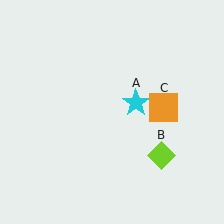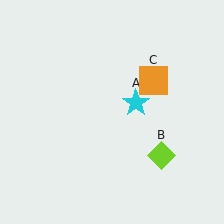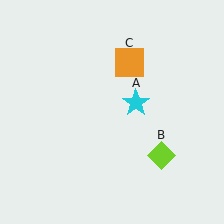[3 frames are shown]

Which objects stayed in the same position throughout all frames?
Cyan star (object A) and lime diamond (object B) remained stationary.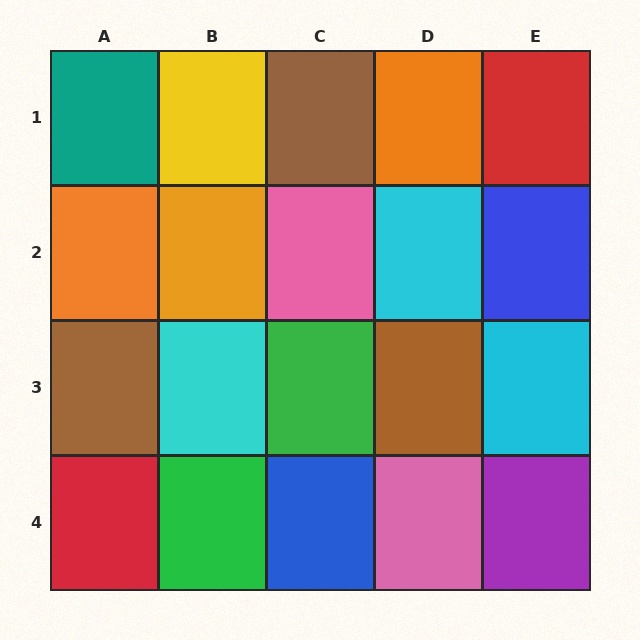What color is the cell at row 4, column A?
Red.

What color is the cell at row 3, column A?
Brown.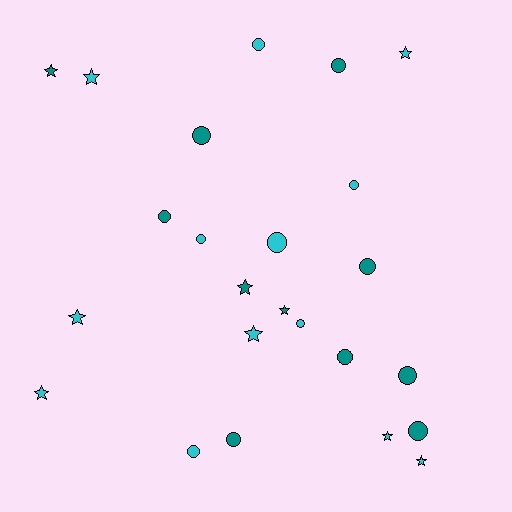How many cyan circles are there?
There are 6 cyan circles.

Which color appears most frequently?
Cyan, with 13 objects.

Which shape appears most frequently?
Circle, with 14 objects.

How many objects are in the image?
There are 24 objects.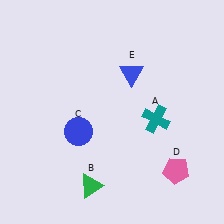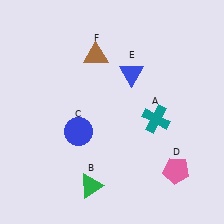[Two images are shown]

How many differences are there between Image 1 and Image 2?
There is 1 difference between the two images.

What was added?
A brown triangle (F) was added in Image 2.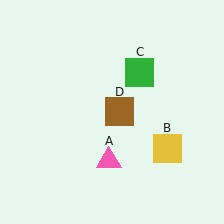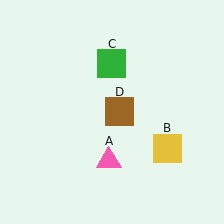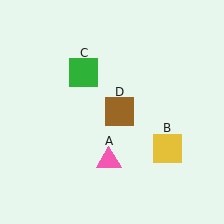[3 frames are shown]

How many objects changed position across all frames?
1 object changed position: green square (object C).